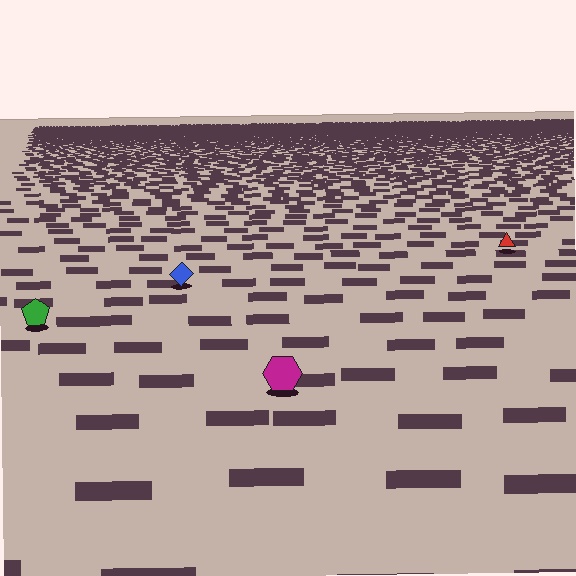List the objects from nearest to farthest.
From nearest to farthest: the magenta hexagon, the green pentagon, the blue diamond, the red triangle.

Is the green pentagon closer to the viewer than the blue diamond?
Yes. The green pentagon is closer — you can tell from the texture gradient: the ground texture is coarser near it.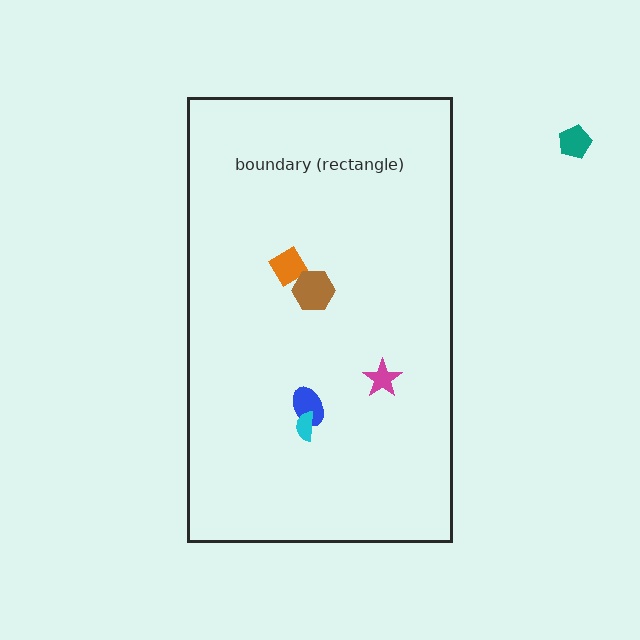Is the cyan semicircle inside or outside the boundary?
Inside.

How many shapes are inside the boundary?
5 inside, 1 outside.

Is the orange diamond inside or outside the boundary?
Inside.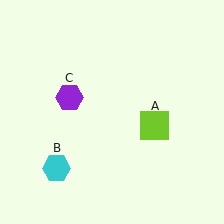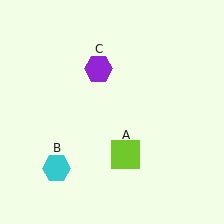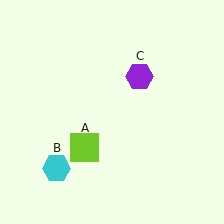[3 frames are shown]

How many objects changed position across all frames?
2 objects changed position: lime square (object A), purple hexagon (object C).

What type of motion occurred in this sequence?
The lime square (object A), purple hexagon (object C) rotated clockwise around the center of the scene.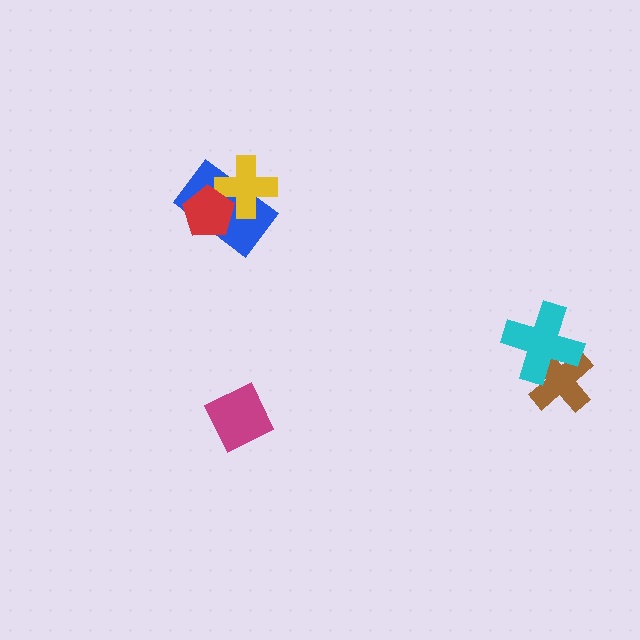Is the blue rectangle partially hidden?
Yes, it is partially covered by another shape.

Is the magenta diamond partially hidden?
No, no other shape covers it.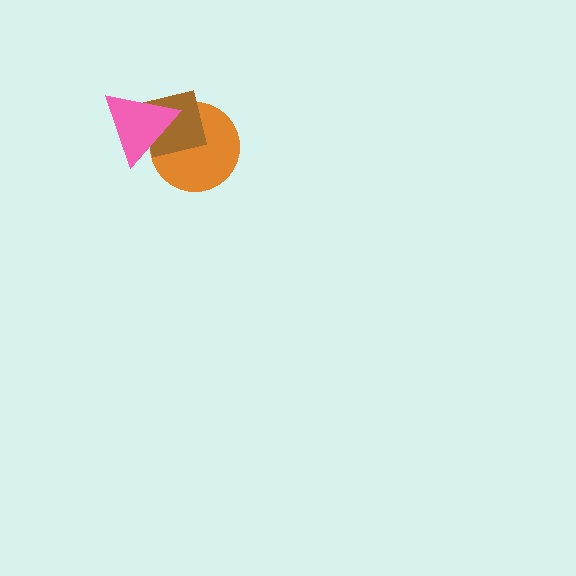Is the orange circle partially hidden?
Yes, it is partially covered by another shape.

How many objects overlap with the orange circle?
2 objects overlap with the orange circle.